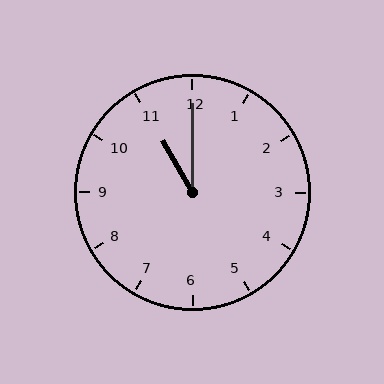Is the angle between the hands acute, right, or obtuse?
It is acute.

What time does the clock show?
11:00.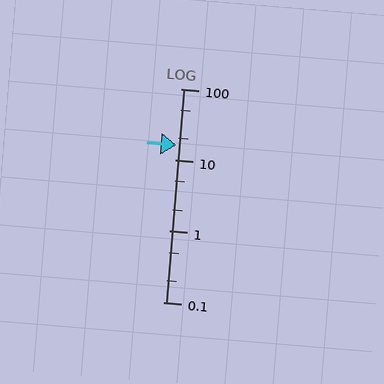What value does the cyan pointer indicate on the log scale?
The pointer indicates approximately 16.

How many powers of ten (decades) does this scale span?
The scale spans 3 decades, from 0.1 to 100.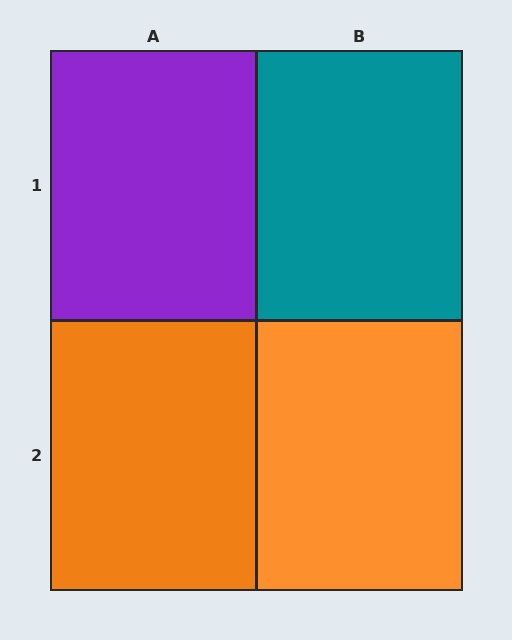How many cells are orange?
2 cells are orange.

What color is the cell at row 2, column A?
Orange.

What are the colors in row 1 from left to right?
Purple, teal.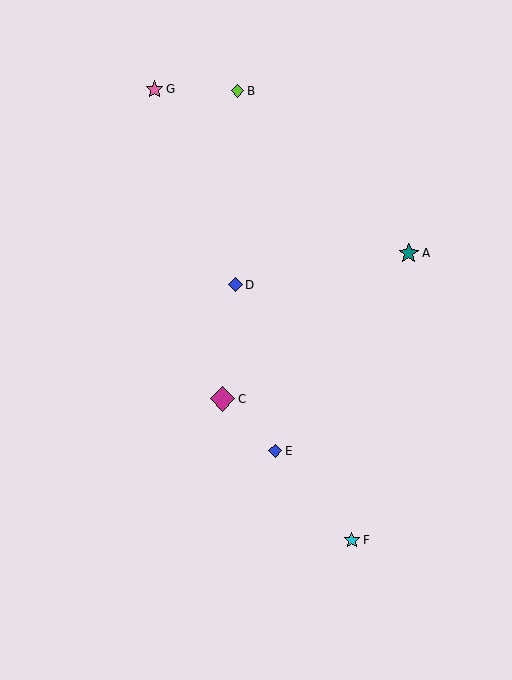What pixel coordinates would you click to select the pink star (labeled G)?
Click at (155, 89) to select the pink star G.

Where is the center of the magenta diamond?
The center of the magenta diamond is at (222, 399).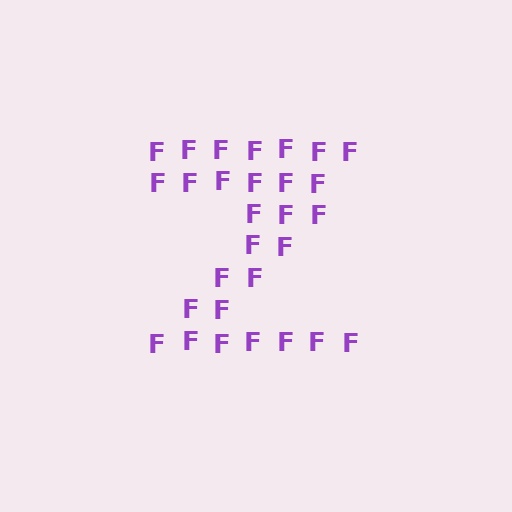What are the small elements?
The small elements are letter F's.